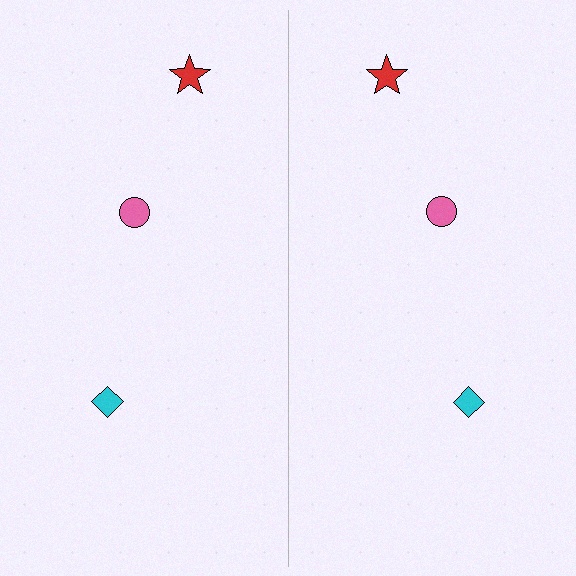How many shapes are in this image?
There are 6 shapes in this image.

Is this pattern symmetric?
Yes, this pattern has bilateral (reflection) symmetry.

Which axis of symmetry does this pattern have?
The pattern has a vertical axis of symmetry running through the center of the image.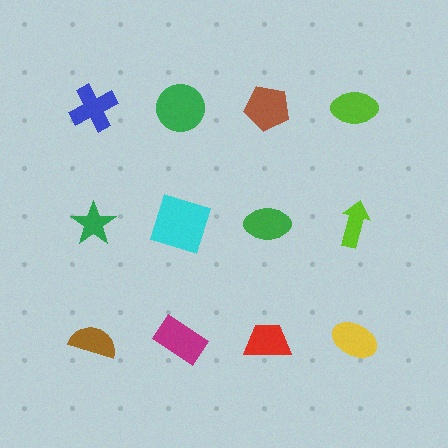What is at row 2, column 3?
A green ellipse.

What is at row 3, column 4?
A yellow ellipse.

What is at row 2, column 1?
A green star.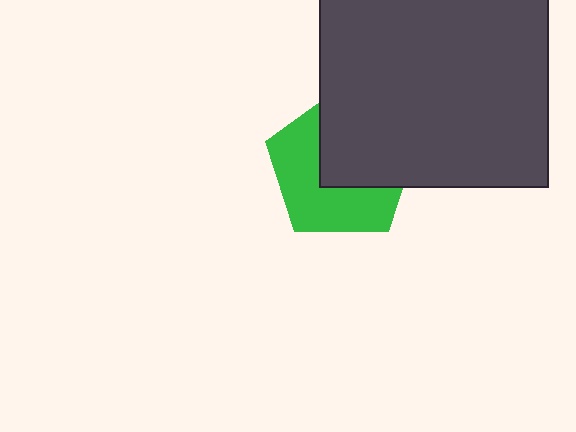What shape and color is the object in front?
The object in front is a dark gray square.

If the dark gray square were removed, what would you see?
You would see the complete green pentagon.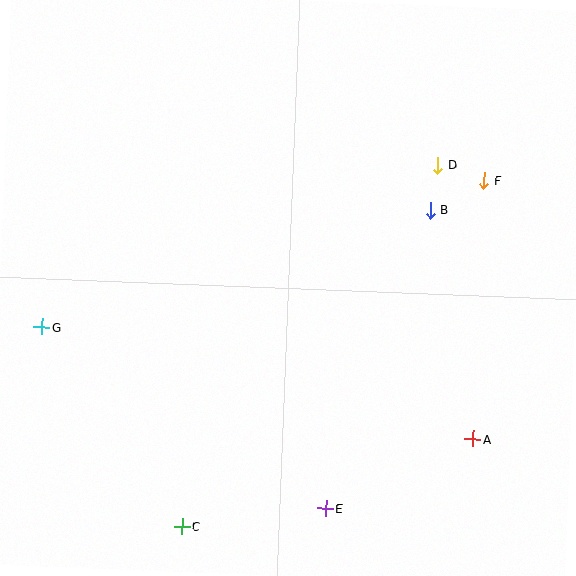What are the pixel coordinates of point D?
Point D is at (438, 165).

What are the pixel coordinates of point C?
Point C is at (182, 526).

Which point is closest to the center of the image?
Point B at (430, 210) is closest to the center.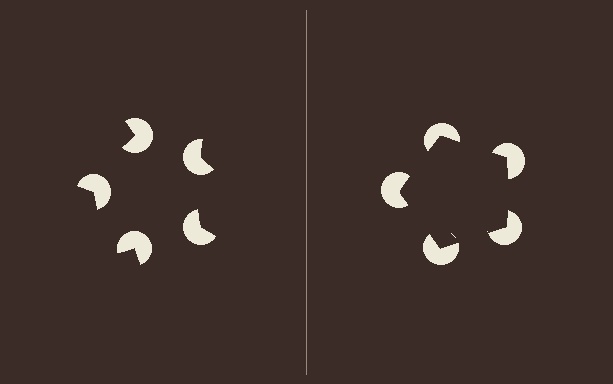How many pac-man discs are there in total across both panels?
10 — 5 on each side.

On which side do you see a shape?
An illusory pentagon appears on the right side. On the left side the wedge cuts are rotated, so no coherent shape forms.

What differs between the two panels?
The pac-man discs are positioned identically on both sides; only the wedge orientations differ. On the right they align to a pentagon; on the left they are misaligned.